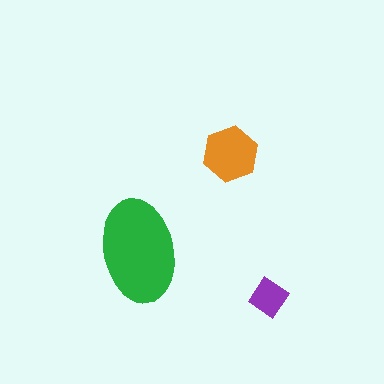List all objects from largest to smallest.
The green ellipse, the orange hexagon, the purple diamond.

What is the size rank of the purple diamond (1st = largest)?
3rd.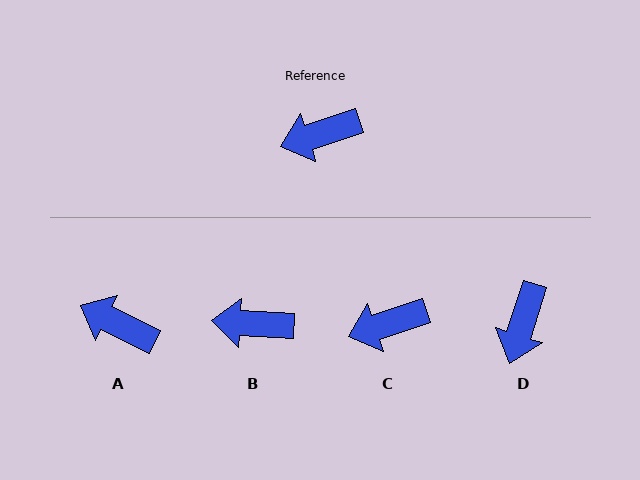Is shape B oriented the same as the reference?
No, it is off by about 22 degrees.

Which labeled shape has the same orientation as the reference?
C.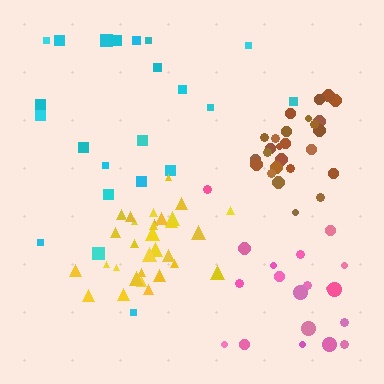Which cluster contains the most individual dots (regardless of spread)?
Yellow (31).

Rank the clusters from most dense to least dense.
yellow, brown, cyan, pink.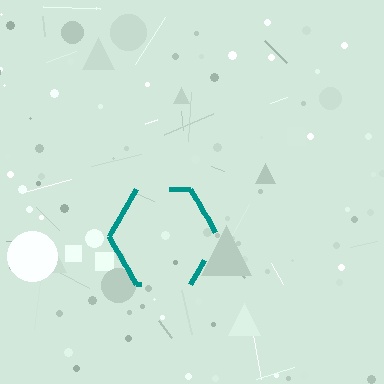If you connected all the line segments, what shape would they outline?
They would outline a hexagon.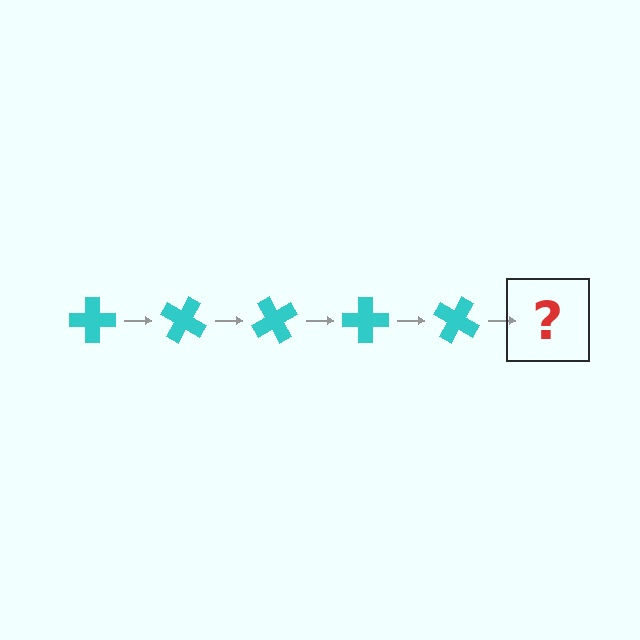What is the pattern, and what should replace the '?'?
The pattern is that the cross rotates 30 degrees each step. The '?' should be a cyan cross rotated 150 degrees.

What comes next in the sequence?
The next element should be a cyan cross rotated 150 degrees.